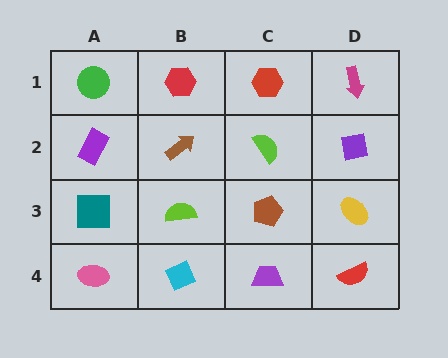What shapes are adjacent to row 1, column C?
A lime semicircle (row 2, column C), a red hexagon (row 1, column B), a magenta arrow (row 1, column D).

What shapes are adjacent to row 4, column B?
A lime semicircle (row 3, column B), a pink ellipse (row 4, column A), a purple trapezoid (row 4, column C).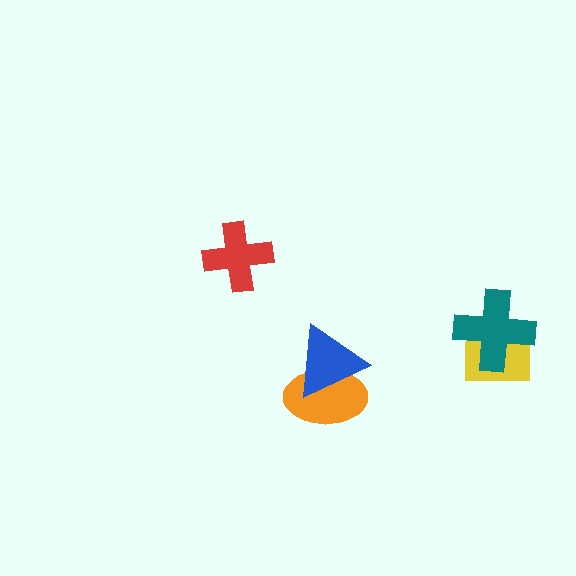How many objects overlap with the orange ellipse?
1 object overlaps with the orange ellipse.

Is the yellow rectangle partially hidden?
Yes, it is partially covered by another shape.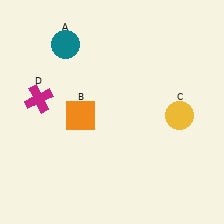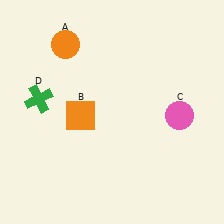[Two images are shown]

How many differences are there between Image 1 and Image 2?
There are 3 differences between the two images.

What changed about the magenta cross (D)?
In Image 1, D is magenta. In Image 2, it changed to green.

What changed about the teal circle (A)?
In Image 1, A is teal. In Image 2, it changed to orange.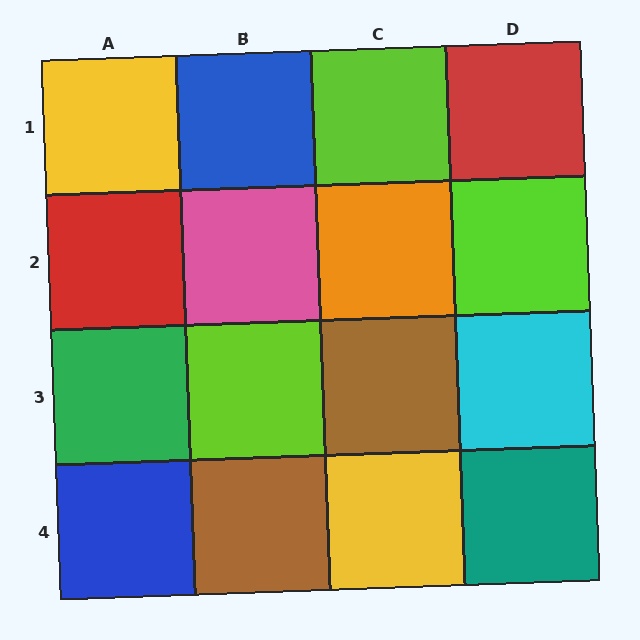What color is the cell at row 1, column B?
Blue.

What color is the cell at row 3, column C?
Brown.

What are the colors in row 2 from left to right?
Red, pink, orange, lime.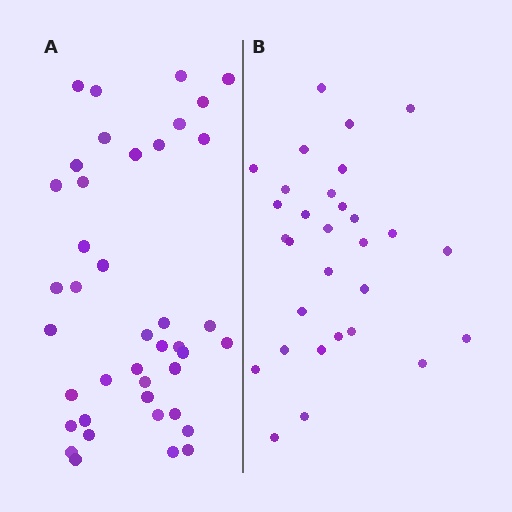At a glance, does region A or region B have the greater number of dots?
Region A (the left region) has more dots.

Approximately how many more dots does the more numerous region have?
Region A has roughly 12 or so more dots than region B.